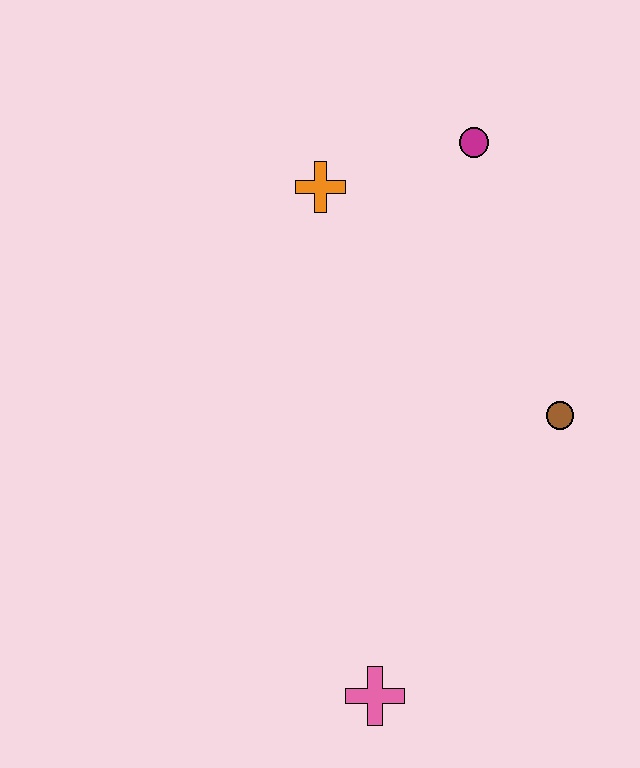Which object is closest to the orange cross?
The magenta circle is closest to the orange cross.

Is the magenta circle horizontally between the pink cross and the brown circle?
Yes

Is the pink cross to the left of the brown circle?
Yes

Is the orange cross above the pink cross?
Yes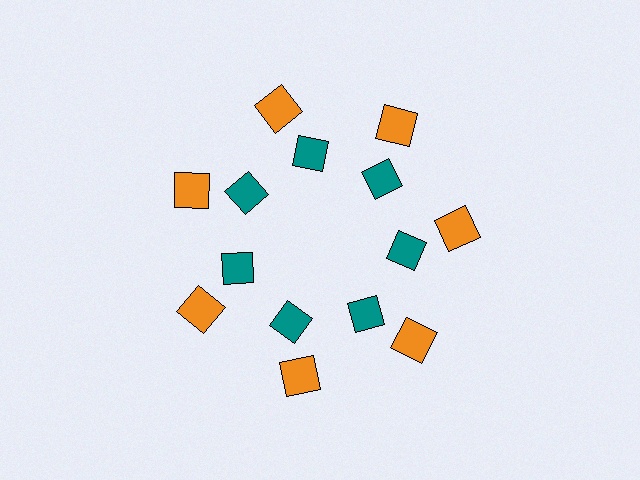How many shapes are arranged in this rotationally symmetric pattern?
There are 14 shapes, arranged in 7 groups of 2.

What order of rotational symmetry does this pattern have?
This pattern has 7-fold rotational symmetry.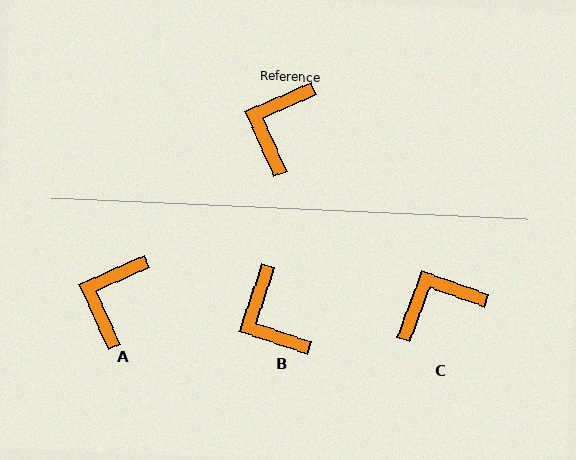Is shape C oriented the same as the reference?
No, it is off by about 44 degrees.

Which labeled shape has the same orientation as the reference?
A.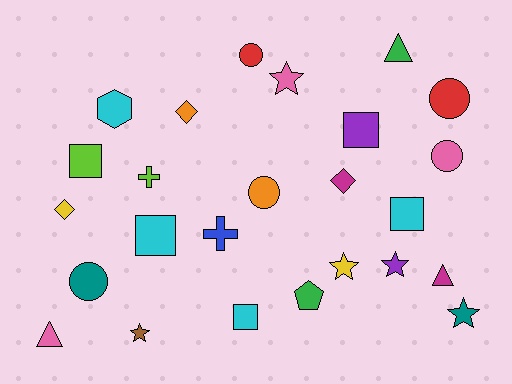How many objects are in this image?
There are 25 objects.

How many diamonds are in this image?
There are 3 diamonds.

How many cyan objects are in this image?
There are 4 cyan objects.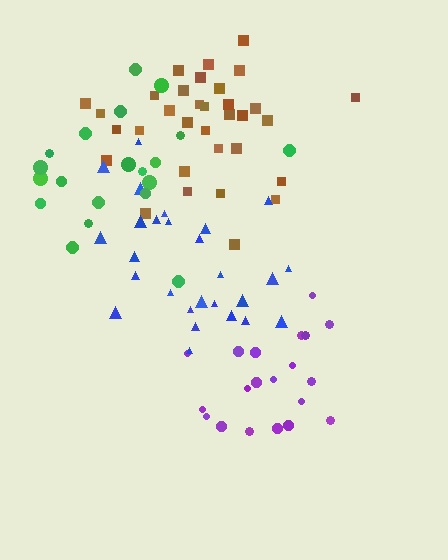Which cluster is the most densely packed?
Brown.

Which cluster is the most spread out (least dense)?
Green.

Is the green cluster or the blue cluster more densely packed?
Blue.